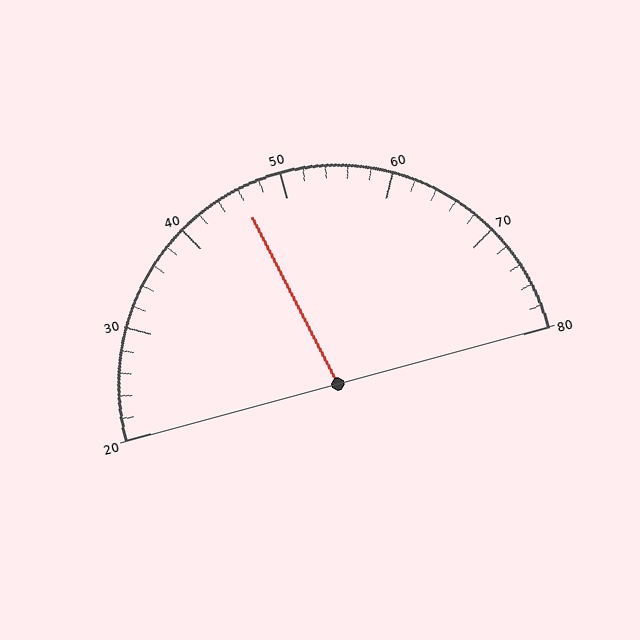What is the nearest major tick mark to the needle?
The nearest major tick mark is 50.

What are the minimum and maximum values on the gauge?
The gauge ranges from 20 to 80.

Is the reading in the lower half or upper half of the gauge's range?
The reading is in the lower half of the range (20 to 80).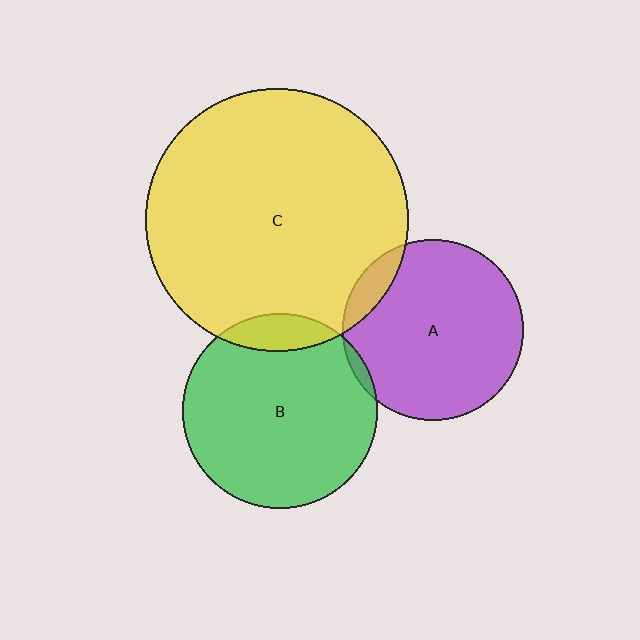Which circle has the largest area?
Circle C (yellow).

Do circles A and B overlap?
Yes.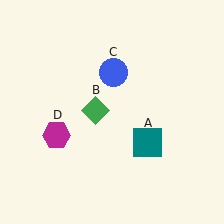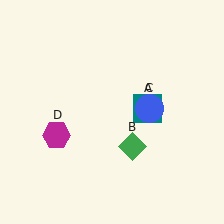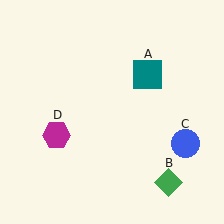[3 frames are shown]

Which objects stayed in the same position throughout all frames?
Magenta hexagon (object D) remained stationary.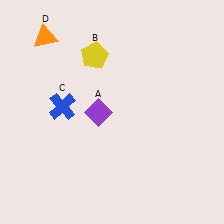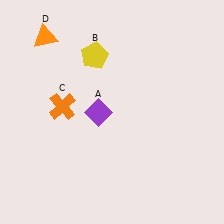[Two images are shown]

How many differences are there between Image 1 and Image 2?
There is 1 difference between the two images.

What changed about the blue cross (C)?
In Image 1, C is blue. In Image 2, it changed to orange.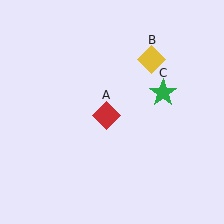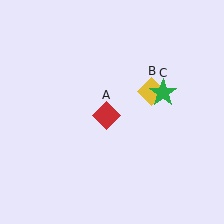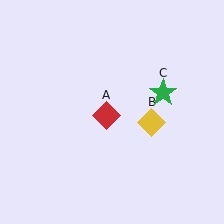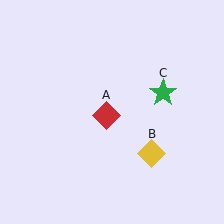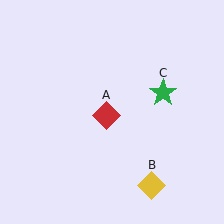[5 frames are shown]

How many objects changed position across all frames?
1 object changed position: yellow diamond (object B).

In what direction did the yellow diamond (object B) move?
The yellow diamond (object B) moved down.